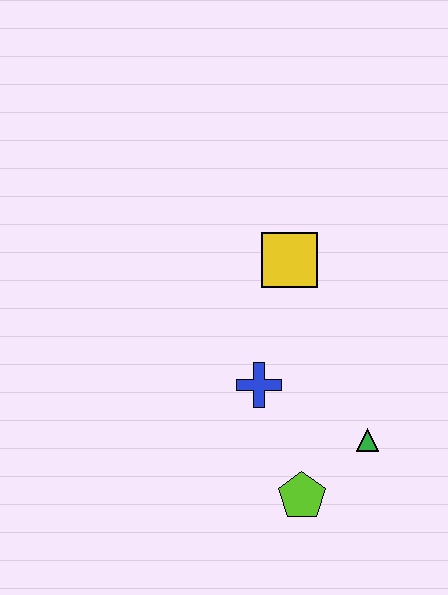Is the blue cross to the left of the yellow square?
Yes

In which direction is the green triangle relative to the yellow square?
The green triangle is below the yellow square.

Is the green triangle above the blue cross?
No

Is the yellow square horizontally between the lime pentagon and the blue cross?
Yes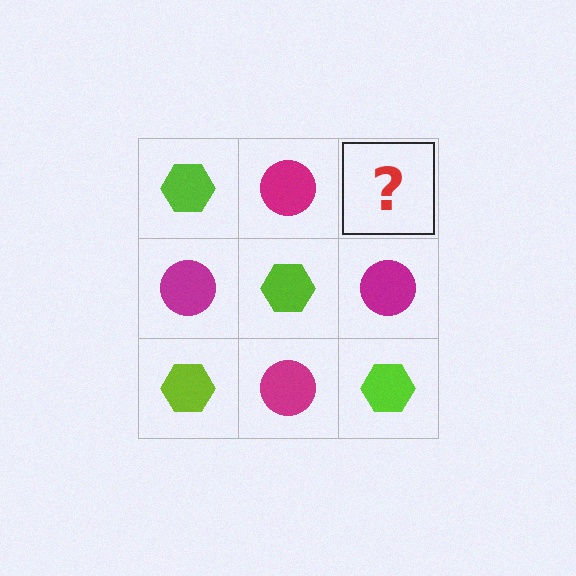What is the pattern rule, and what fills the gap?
The rule is that it alternates lime hexagon and magenta circle in a checkerboard pattern. The gap should be filled with a lime hexagon.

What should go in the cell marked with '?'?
The missing cell should contain a lime hexagon.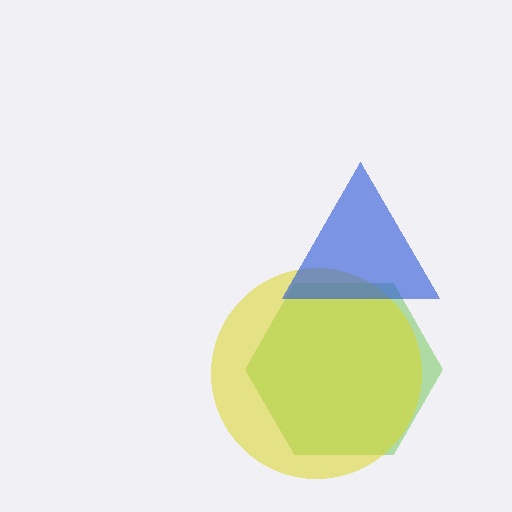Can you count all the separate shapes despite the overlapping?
Yes, there are 3 separate shapes.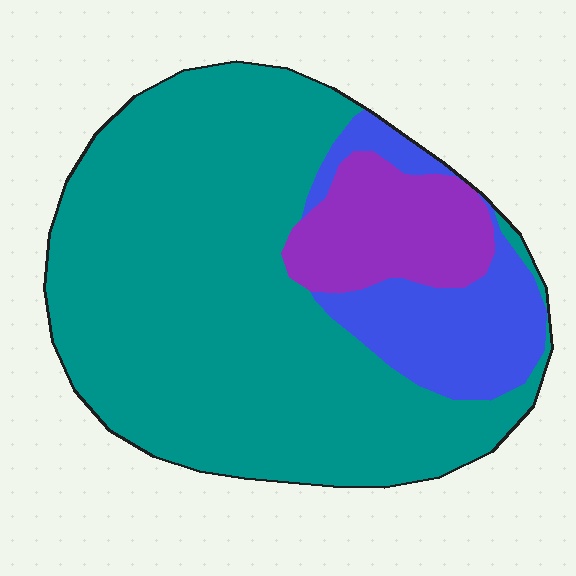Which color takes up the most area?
Teal, at roughly 70%.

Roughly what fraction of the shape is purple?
Purple covers around 15% of the shape.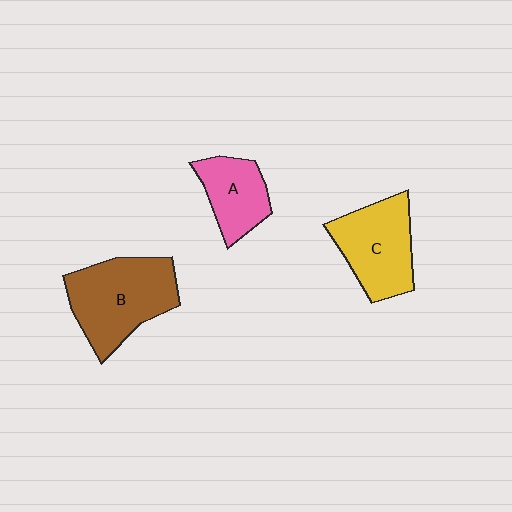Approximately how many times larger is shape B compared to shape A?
Approximately 1.7 times.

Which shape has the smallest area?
Shape A (pink).